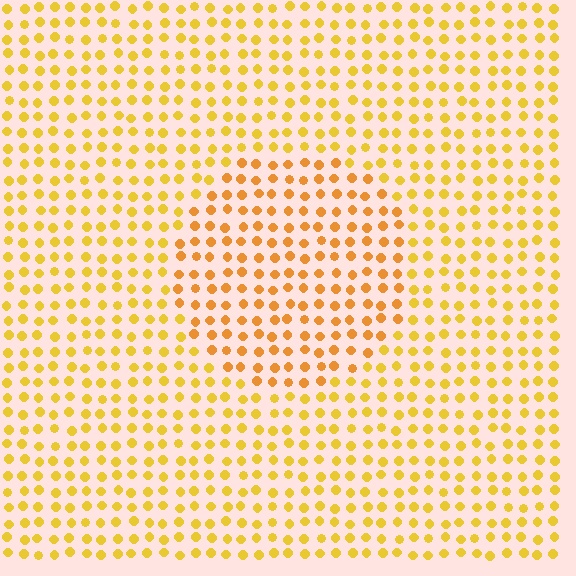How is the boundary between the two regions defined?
The boundary is defined purely by a slight shift in hue (about 19 degrees). Spacing, size, and orientation are identical on both sides.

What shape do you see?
I see a circle.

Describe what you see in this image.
The image is filled with small yellow elements in a uniform arrangement. A circle-shaped region is visible where the elements are tinted to a slightly different hue, forming a subtle color boundary.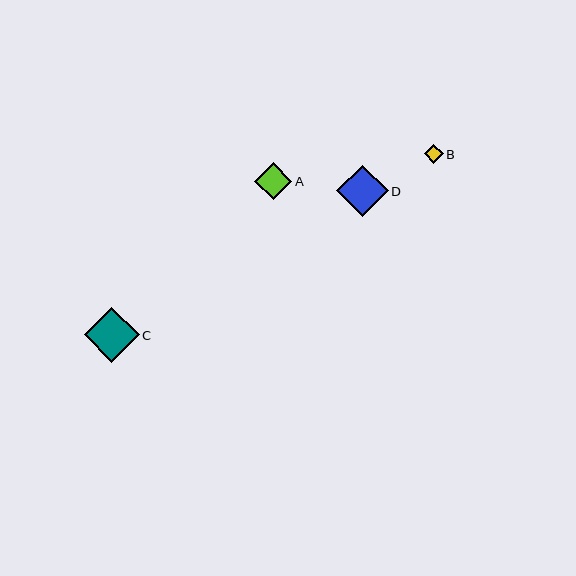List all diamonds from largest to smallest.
From largest to smallest: C, D, A, B.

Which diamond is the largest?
Diamond C is the largest with a size of approximately 55 pixels.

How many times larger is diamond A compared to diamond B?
Diamond A is approximately 2.0 times the size of diamond B.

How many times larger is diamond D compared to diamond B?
Diamond D is approximately 2.7 times the size of diamond B.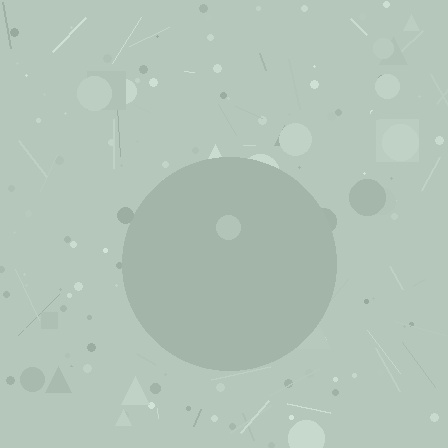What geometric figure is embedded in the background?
A circle is embedded in the background.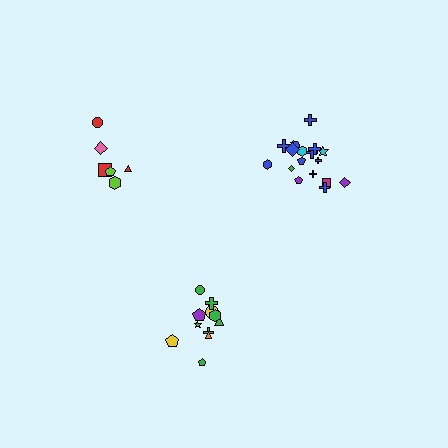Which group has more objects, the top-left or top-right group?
The top-right group.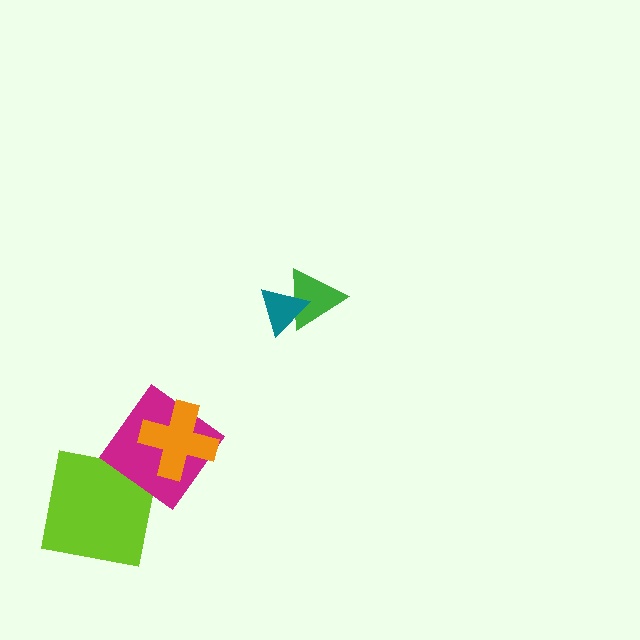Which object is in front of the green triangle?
The teal triangle is in front of the green triangle.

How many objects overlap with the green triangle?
1 object overlaps with the green triangle.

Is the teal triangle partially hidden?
No, no other shape covers it.